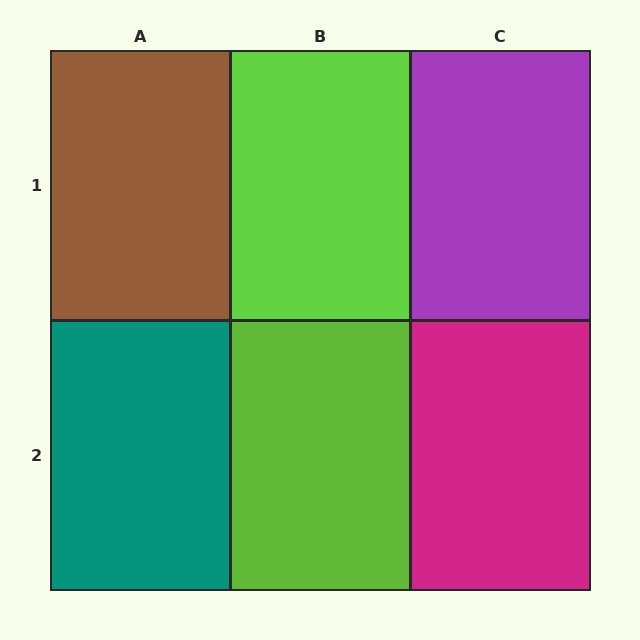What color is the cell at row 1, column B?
Lime.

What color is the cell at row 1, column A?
Brown.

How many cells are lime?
2 cells are lime.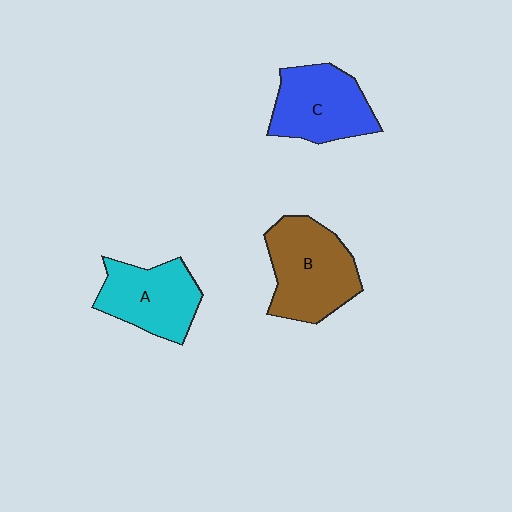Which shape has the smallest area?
Shape A (cyan).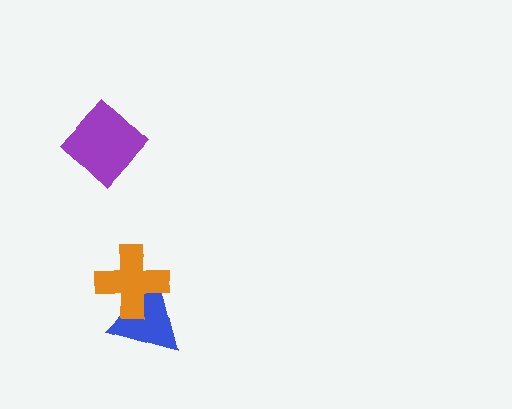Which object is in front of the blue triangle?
The orange cross is in front of the blue triangle.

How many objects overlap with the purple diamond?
0 objects overlap with the purple diamond.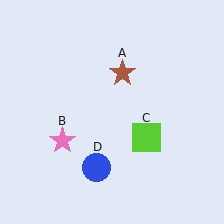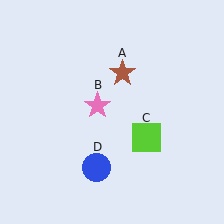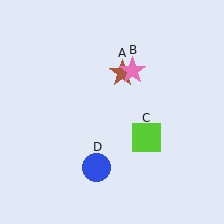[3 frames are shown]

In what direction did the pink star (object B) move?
The pink star (object B) moved up and to the right.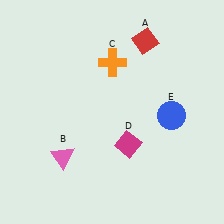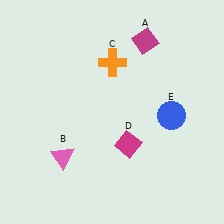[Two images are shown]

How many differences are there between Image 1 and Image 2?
There is 1 difference between the two images.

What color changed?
The diamond (A) changed from red in Image 1 to magenta in Image 2.